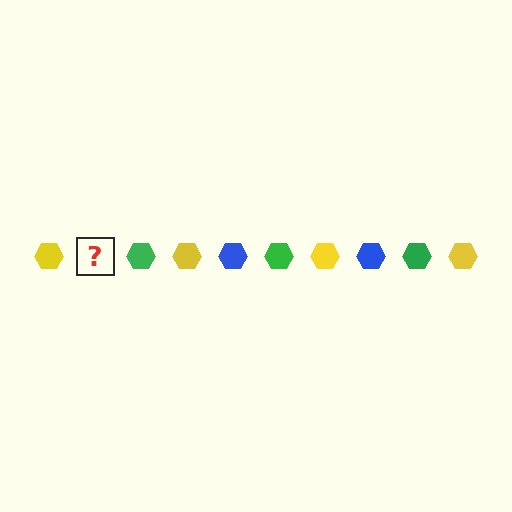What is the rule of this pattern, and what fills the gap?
The rule is that the pattern cycles through yellow, blue, green hexagons. The gap should be filled with a blue hexagon.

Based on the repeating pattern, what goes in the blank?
The blank should be a blue hexagon.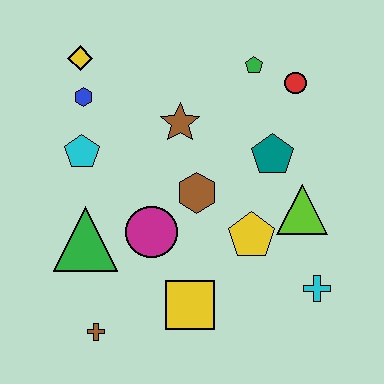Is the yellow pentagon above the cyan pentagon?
No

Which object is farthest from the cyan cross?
The yellow diamond is farthest from the cyan cross.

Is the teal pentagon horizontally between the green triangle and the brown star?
No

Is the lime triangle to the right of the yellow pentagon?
Yes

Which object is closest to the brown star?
The brown hexagon is closest to the brown star.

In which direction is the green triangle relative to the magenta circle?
The green triangle is to the left of the magenta circle.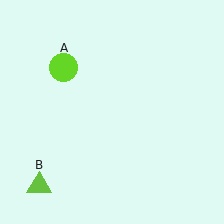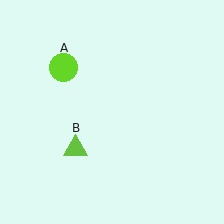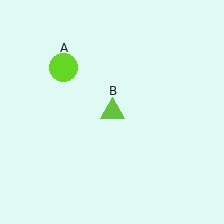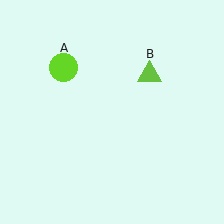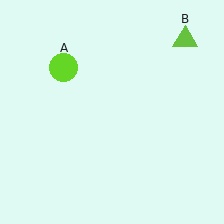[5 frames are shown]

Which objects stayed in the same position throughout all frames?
Lime circle (object A) remained stationary.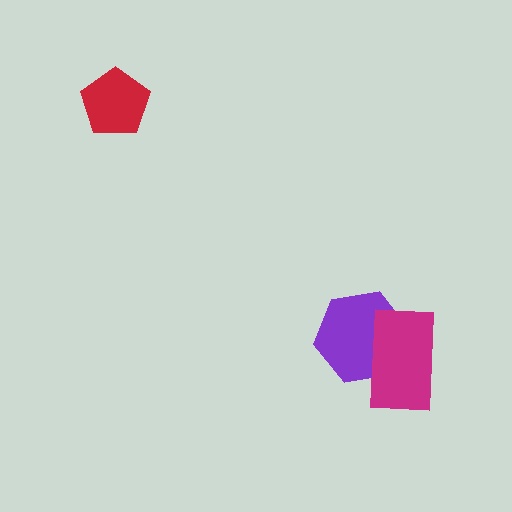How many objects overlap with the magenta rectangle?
1 object overlaps with the magenta rectangle.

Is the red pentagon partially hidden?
No, no other shape covers it.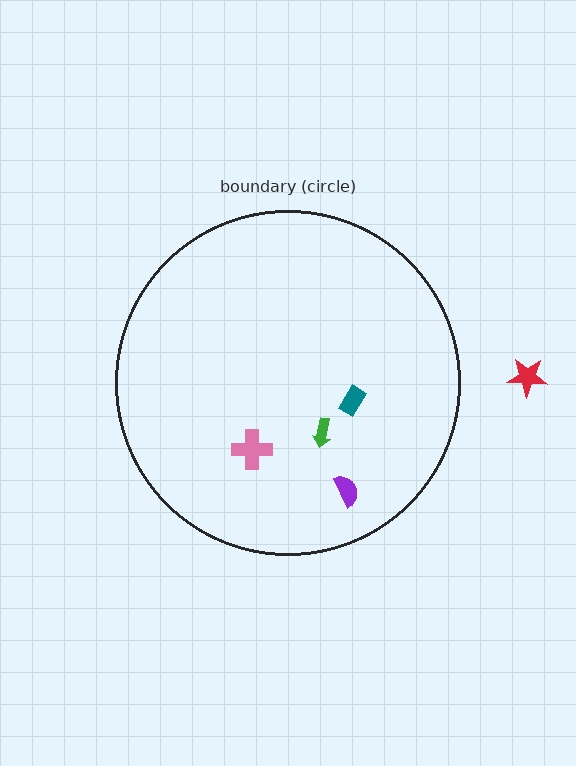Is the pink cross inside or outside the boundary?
Inside.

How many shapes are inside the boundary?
4 inside, 1 outside.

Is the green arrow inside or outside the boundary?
Inside.